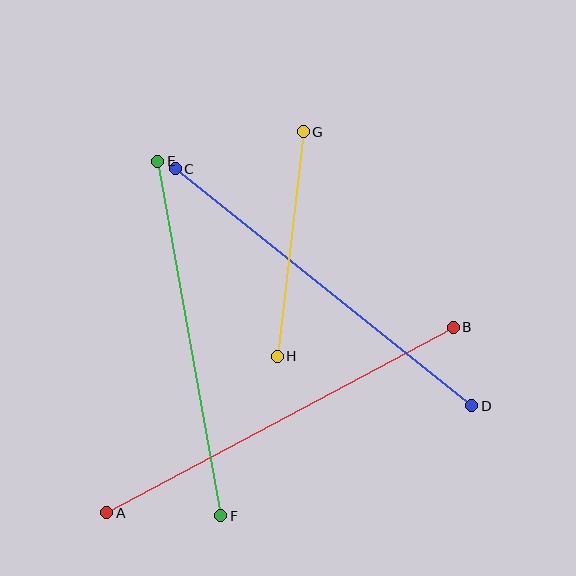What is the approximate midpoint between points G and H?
The midpoint is at approximately (290, 244) pixels.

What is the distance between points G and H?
The distance is approximately 226 pixels.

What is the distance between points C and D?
The distance is approximately 379 pixels.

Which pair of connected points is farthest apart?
Points A and B are farthest apart.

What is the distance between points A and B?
The distance is approximately 393 pixels.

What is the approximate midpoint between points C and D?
The midpoint is at approximately (324, 287) pixels.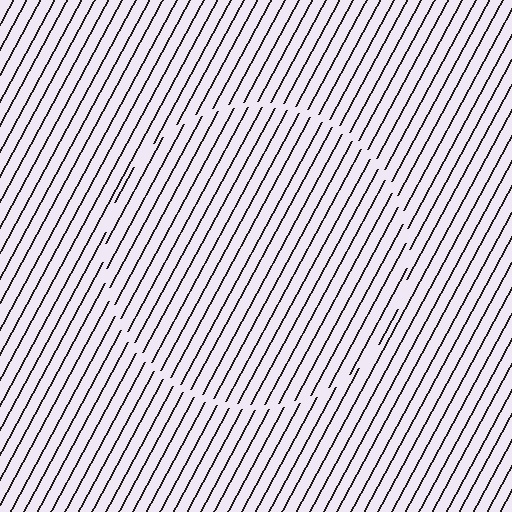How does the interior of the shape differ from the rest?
The interior of the shape contains the same grating, shifted by half a period — the contour is defined by the phase discontinuity where line-ends from the inner and outer gratings abut.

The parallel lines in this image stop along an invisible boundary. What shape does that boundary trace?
An illusory circle. The interior of the shape contains the same grating, shifted by half a period — the contour is defined by the phase discontinuity where line-ends from the inner and outer gratings abut.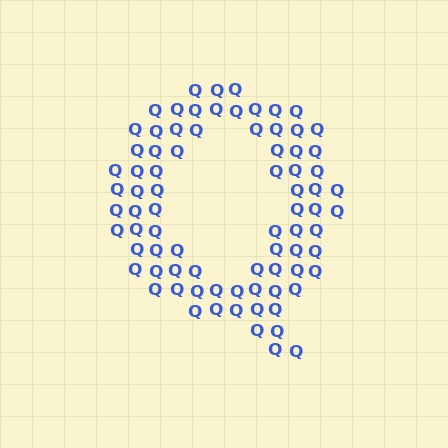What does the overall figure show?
The overall figure shows the letter Q.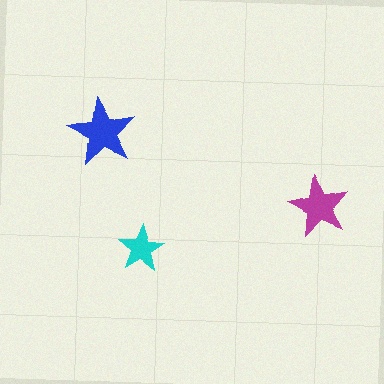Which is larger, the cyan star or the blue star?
The blue one.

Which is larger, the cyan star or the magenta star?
The magenta one.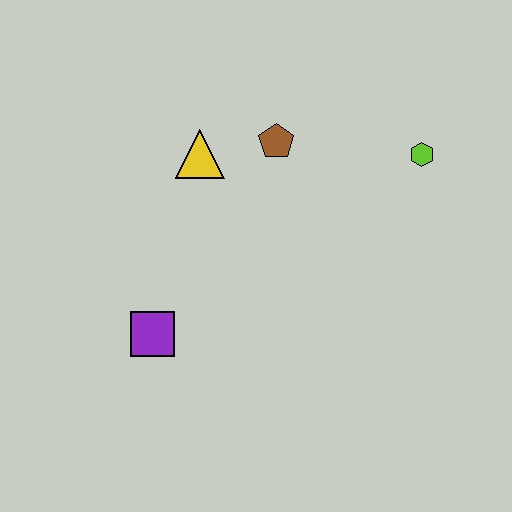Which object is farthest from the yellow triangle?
The lime hexagon is farthest from the yellow triangle.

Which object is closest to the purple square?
The yellow triangle is closest to the purple square.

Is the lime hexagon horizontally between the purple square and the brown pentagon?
No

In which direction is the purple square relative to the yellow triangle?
The purple square is below the yellow triangle.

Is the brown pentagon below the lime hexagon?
No